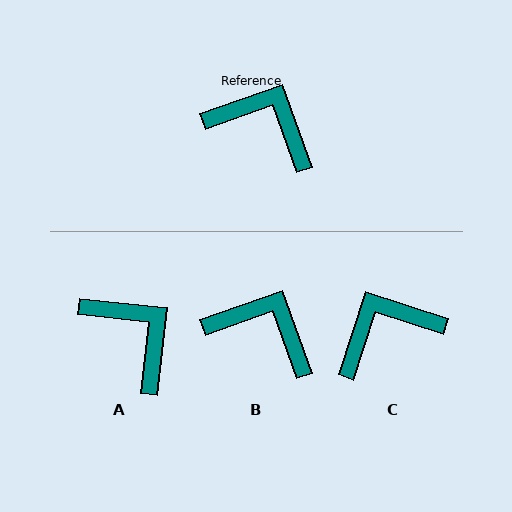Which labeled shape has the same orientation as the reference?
B.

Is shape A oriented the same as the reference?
No, it is off by about 26 degrees.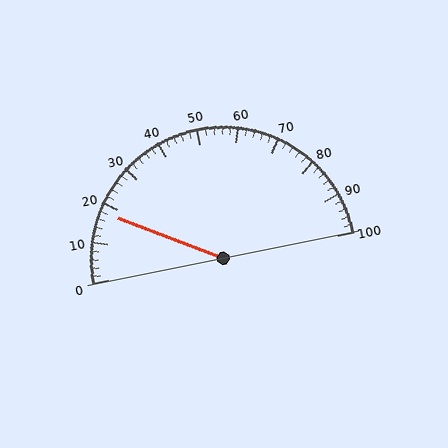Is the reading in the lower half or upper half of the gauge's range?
The reading is in the lower half of the range (0 to 100).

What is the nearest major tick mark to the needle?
The nearest major tick mark is 20.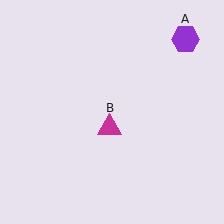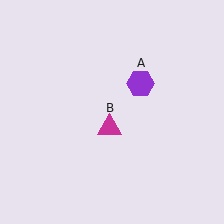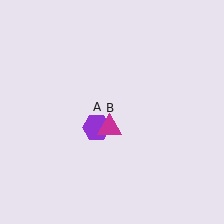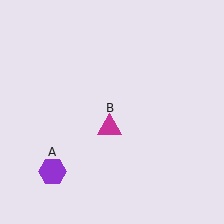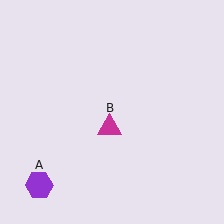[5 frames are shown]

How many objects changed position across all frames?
1 object changed position: purple hexagon (object A).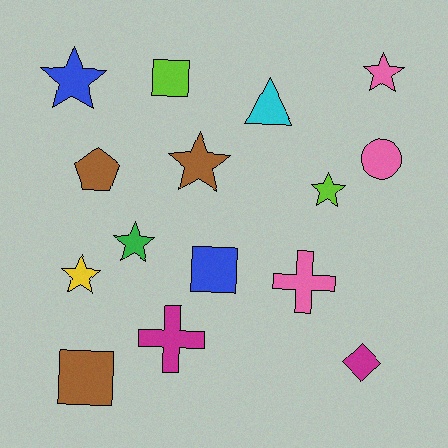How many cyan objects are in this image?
There is 1 cyan object.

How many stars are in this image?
There are 6 stars.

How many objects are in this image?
There are 15 objects.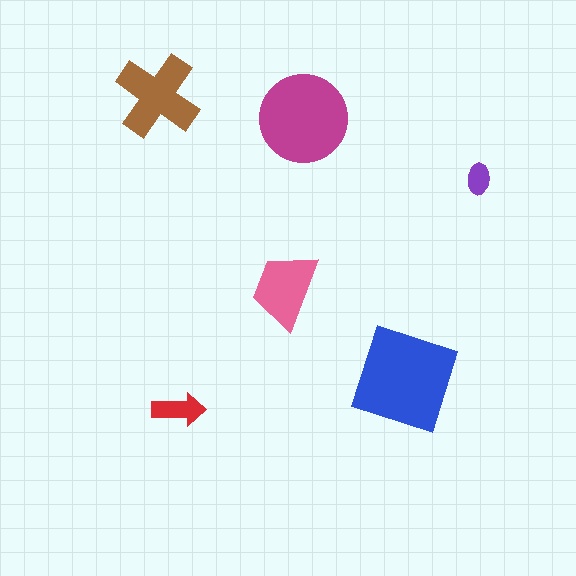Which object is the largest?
The blue diamond.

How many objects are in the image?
There are 6 objects in the image.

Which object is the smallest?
The purple ellipse.